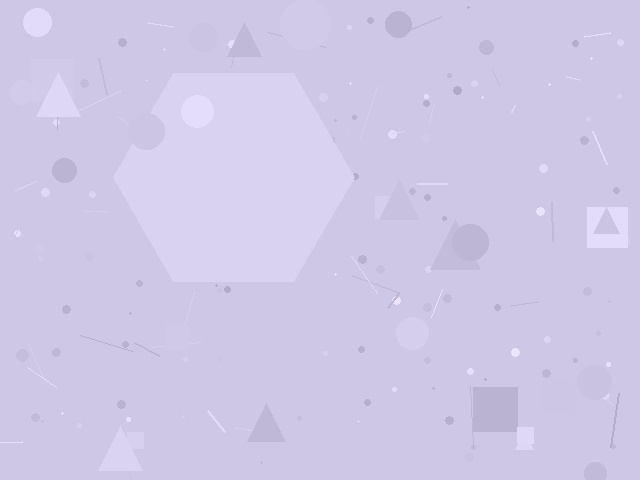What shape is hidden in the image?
A hexagon is hidden in the image.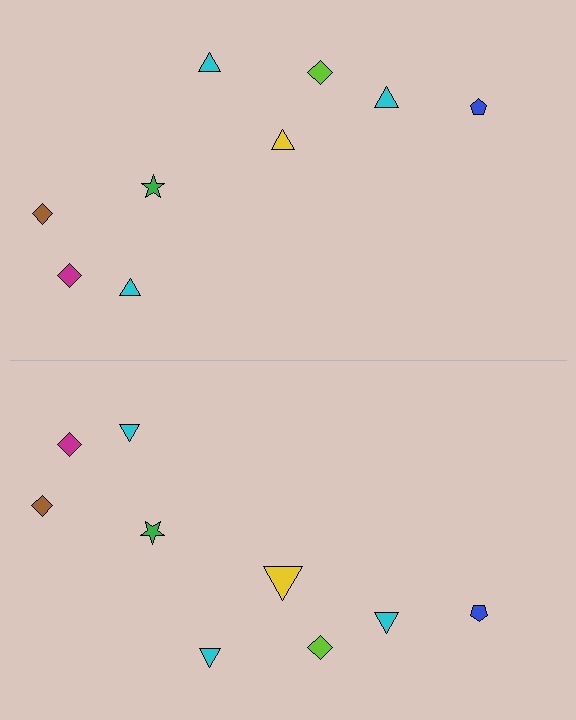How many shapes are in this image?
There are 18 shapes in this image.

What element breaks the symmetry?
The yellow triangle on the bottom side has a different size than its mirror counterpart.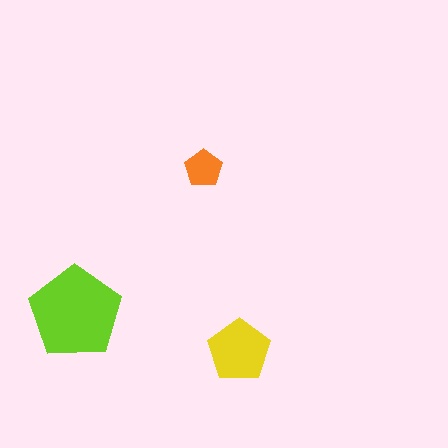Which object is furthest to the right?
The yellow pentagon is rightmost.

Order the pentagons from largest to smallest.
the lime one, the yellow one, the orange one.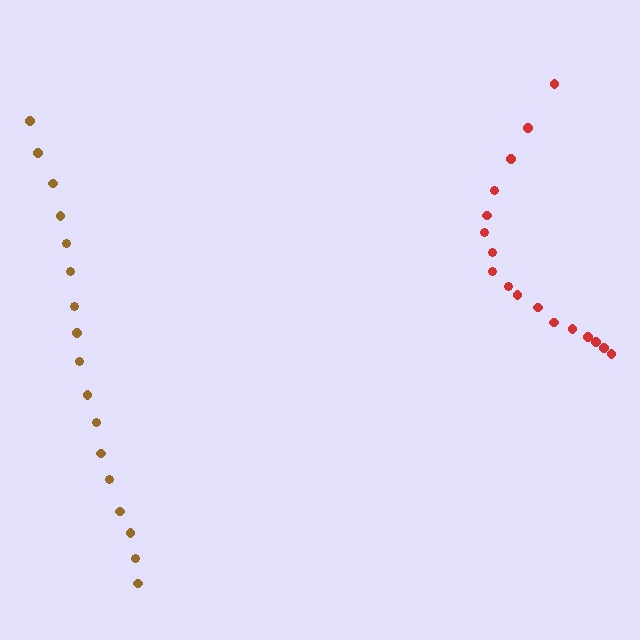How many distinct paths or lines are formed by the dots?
There are 2 distinct paths.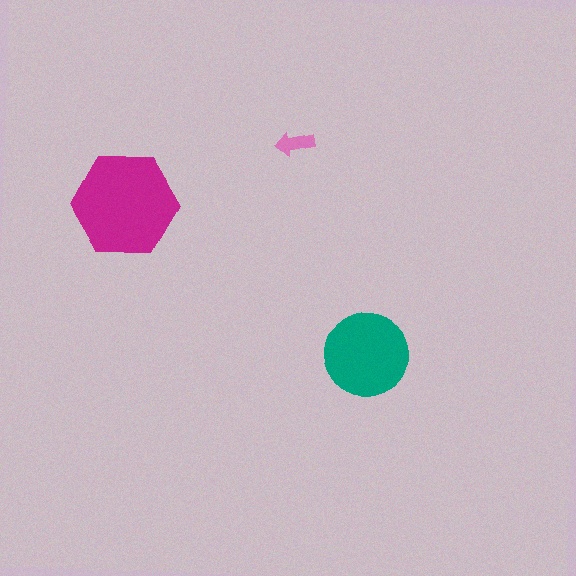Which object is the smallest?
The pink arrow.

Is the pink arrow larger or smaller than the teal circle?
Smaller.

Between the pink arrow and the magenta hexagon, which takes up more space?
The magenta hexagon.